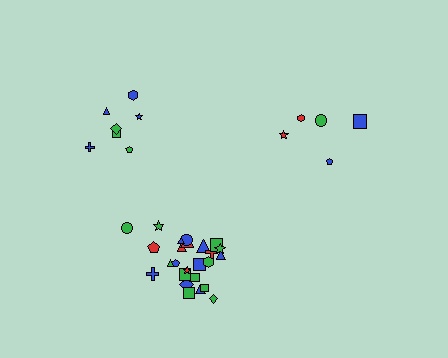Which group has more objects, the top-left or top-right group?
The top-left group.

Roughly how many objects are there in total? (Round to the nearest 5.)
Roughly 35 objects in total.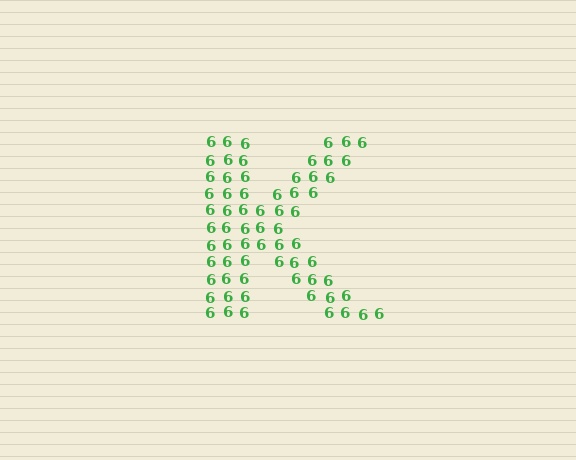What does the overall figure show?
The overall figure shows the letter K.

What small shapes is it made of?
It is made of small digit 6's.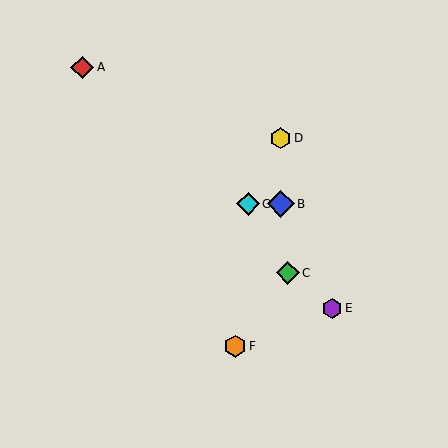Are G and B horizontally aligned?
Yes, both are at y≈204.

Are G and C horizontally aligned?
No, G is at y≈204 and C is at y≈273.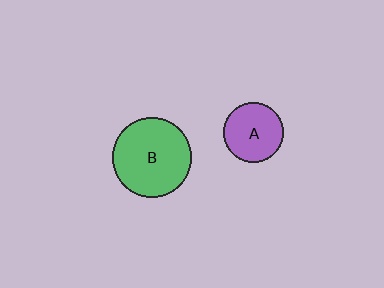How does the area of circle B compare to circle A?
Approximately 1.8 times.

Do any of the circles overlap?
No, none of the circles overlap.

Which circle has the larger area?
Circle B (green).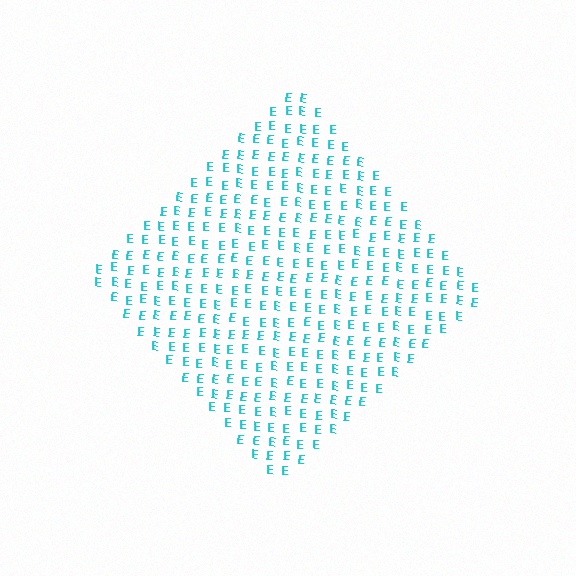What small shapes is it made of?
It is made of small letter E's.